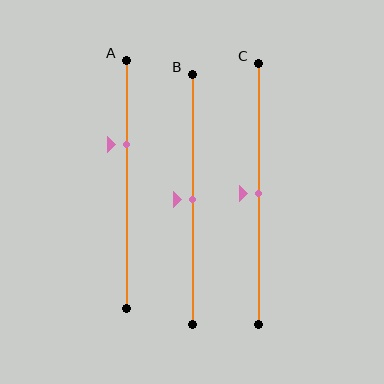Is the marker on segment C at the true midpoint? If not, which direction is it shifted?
Yes, the marker on segment C is at the true midpoint.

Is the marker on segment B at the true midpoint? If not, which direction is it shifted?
Yes, the marker on segment B is at the true midpoint.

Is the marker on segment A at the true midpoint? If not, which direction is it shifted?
No, the marker on segment A is shifted upward by about 16% of the segment length.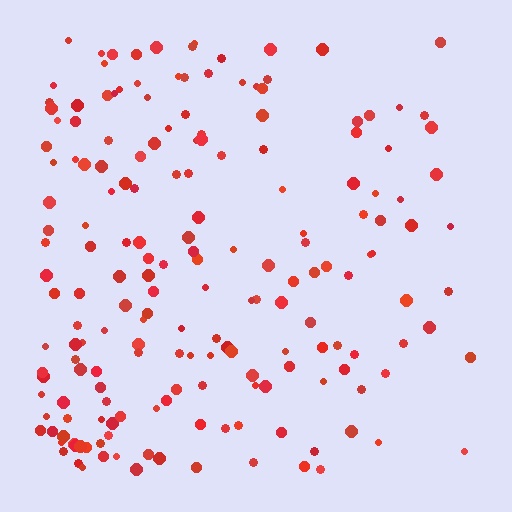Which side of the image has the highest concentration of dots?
The left.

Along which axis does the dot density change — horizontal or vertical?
Horizontal.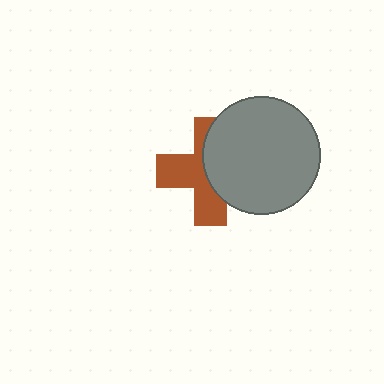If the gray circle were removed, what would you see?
You would see the complete brown cross.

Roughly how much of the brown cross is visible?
About half of it is visible (roughly 53%).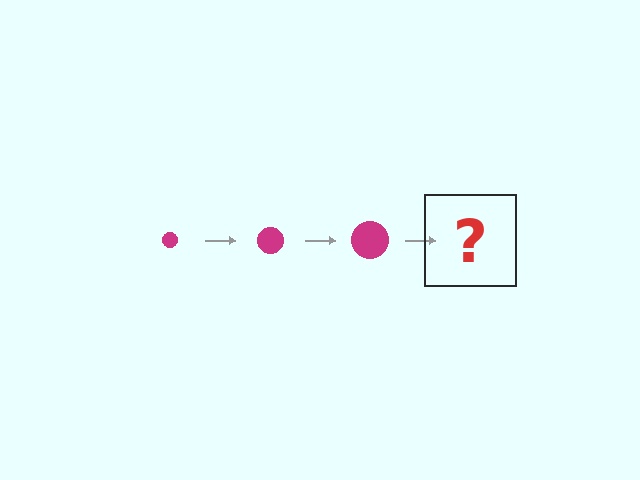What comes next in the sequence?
The next element should be a magenta circle, larger than the previous one.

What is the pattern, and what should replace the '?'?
The pattern is that the circle gets progressively larger each step. The '?' should be a magenta circle, larger than the previous one.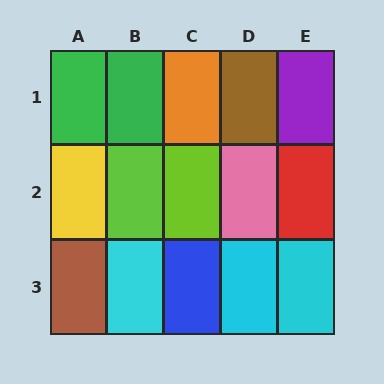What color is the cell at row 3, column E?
Cyan.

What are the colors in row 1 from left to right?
Green, green, orange, brown, purple.